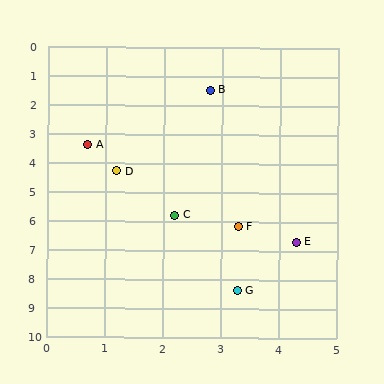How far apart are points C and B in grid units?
Points C and B are about 4.3 grid units apart.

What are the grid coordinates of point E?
Point E is at approximately (4.3, 6.7).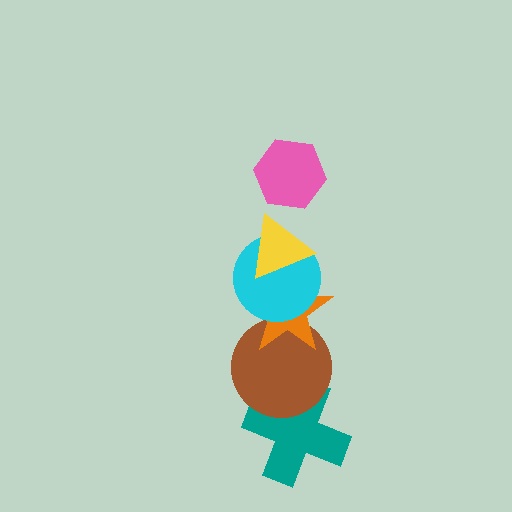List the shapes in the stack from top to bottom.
From top to bottom: the pink hexagon, the yellow triangle, the cyan circle, the orange star, the brown circle, the teal cross.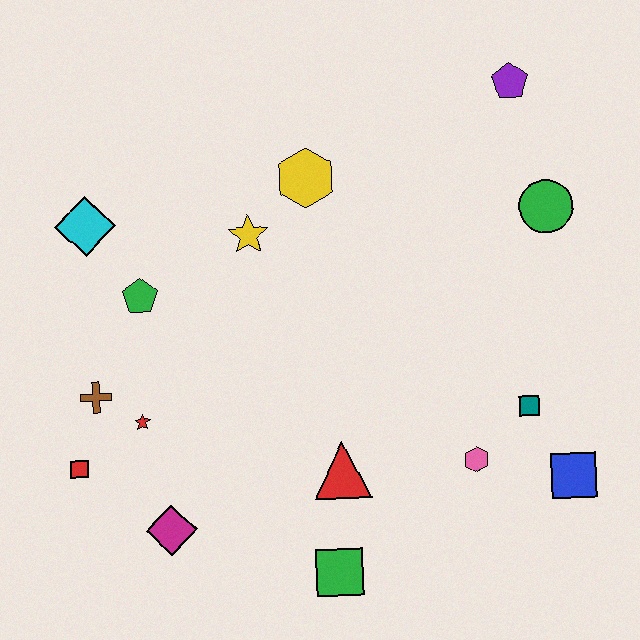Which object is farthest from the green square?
The purple pentagon is farthest from the green square.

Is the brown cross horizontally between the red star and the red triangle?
No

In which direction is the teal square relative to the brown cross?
The teal square is to the right of the brown cross.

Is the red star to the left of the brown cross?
No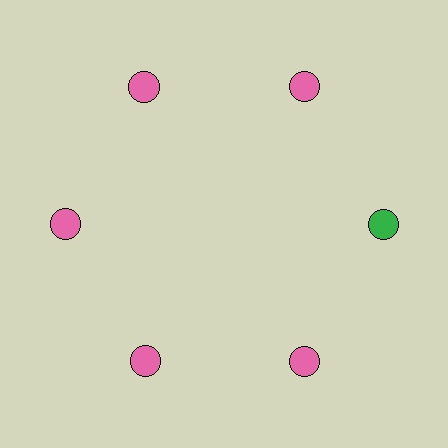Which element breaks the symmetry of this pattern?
The green circle at roughly the 3 o'clock position breaks the symmetry. All other shapes are pink circles.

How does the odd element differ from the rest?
It has a different color: green instead of pink.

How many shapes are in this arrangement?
There are 6 shapes arranged in a ring pattern.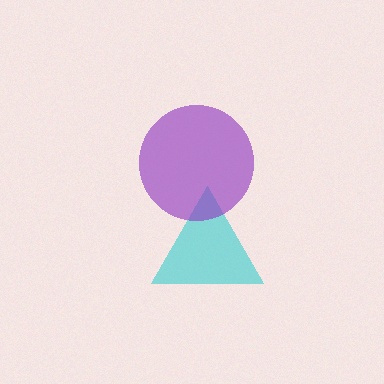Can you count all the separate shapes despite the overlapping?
Yes, there are 2 separate shapes.